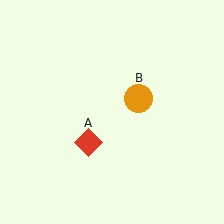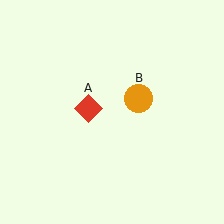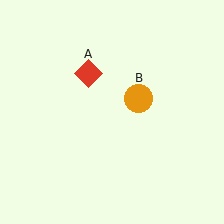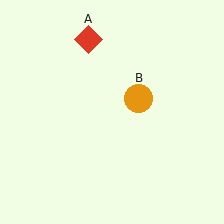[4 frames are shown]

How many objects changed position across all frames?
1 object changed position: red diamond (object A).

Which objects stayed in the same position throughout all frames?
Orange circle (object B) remained stationary.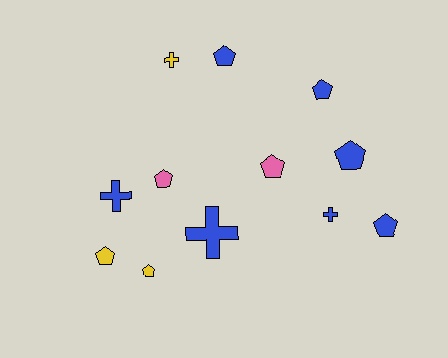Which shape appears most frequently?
Pentagon, with 8 objects.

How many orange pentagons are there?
There are no orange pentagons.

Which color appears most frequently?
Blue, with 7 objects.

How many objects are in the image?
There are 12 objects.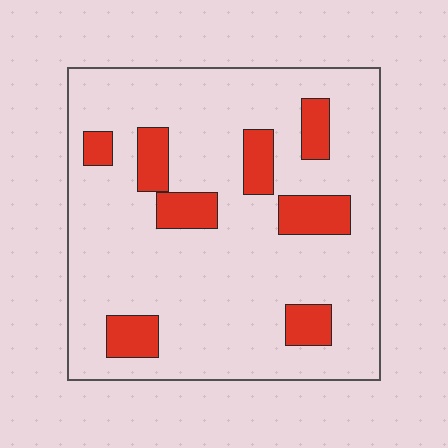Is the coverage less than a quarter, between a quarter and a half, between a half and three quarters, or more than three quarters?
Less than a quarter.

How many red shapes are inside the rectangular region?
8.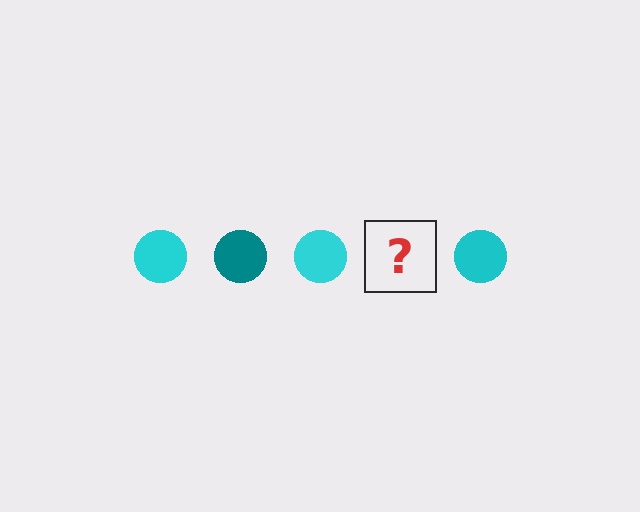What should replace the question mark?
The question mark should be replaced with a teal circle.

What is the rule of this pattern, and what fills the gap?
The rule is that the pattern cycles through cyan, teal circles. The gap should be filled with a teal circle.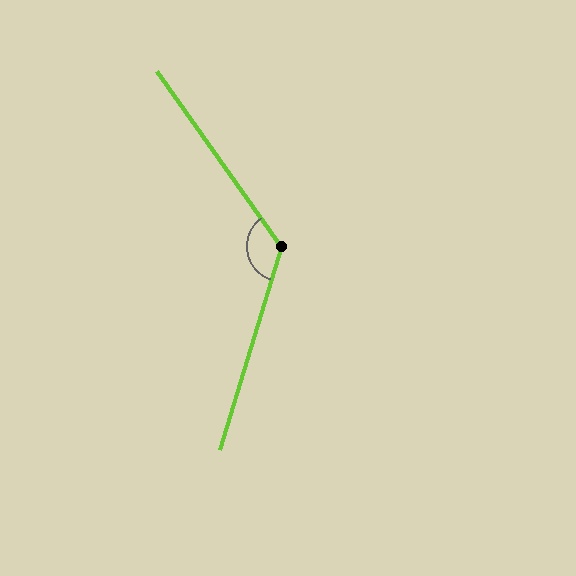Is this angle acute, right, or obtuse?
It is obtuse.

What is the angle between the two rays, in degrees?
Approximately 128 degrees.